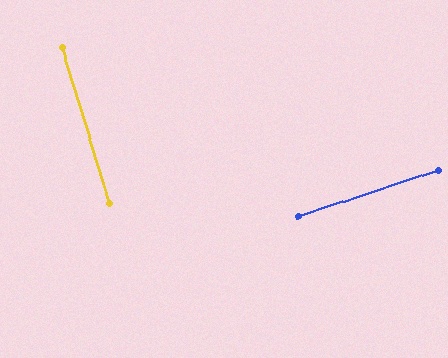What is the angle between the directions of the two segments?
Approximately 89 degrees.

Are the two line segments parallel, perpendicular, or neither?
Perpendicular — they meet at approximately 89°.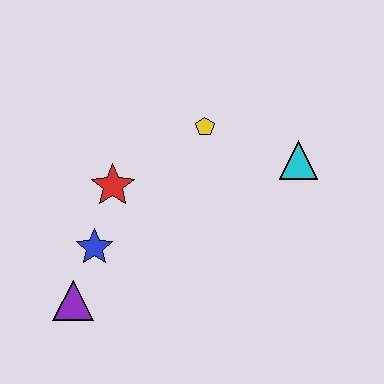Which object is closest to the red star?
The blue star is closest to the red star.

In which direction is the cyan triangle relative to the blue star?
The cyan triangle is to the right of the blue star.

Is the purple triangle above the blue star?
No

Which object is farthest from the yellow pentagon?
The purple triangle is farthest from the yellow pentagon.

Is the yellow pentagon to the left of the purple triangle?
No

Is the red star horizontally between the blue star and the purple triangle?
No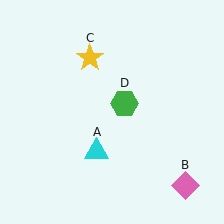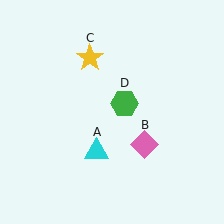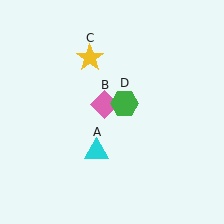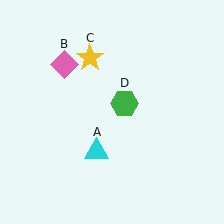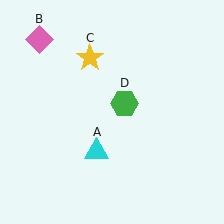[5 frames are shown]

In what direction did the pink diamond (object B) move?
The pink diamond (object B) moved up and to the left.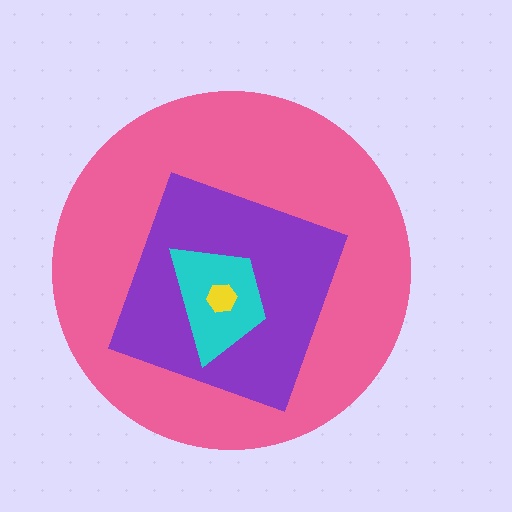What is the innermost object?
The yellow hexagon.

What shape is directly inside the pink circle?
The purple diamond.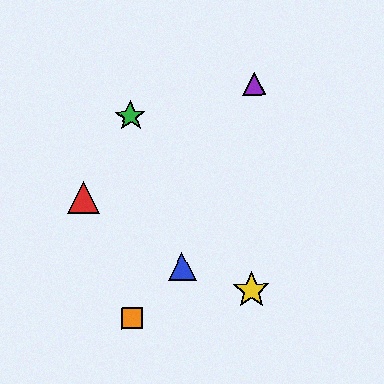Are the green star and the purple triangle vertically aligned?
No, the green star is at x≈131 and the purple triangle is at x≈254.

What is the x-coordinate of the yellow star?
The yellow star is at x≈251.